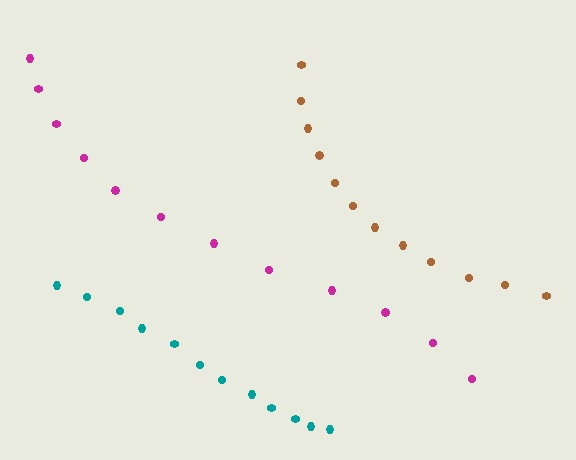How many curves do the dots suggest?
There are 3 distinct paths.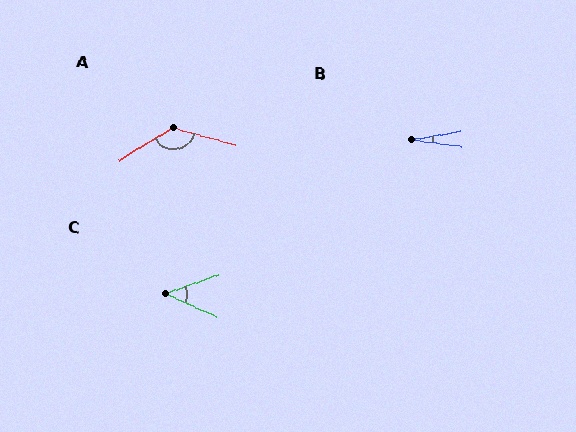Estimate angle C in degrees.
Approximately 44 degrees.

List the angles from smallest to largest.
B (17°), C (44°), A (133°).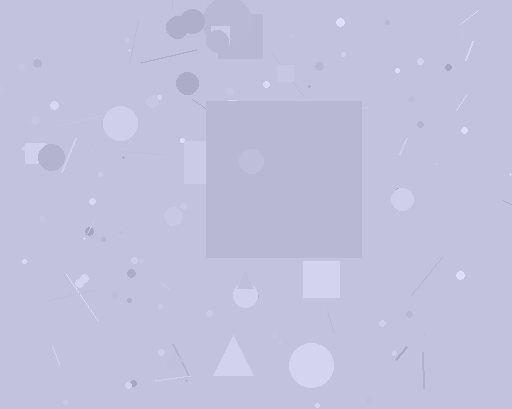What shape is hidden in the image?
A square is hidden in the image.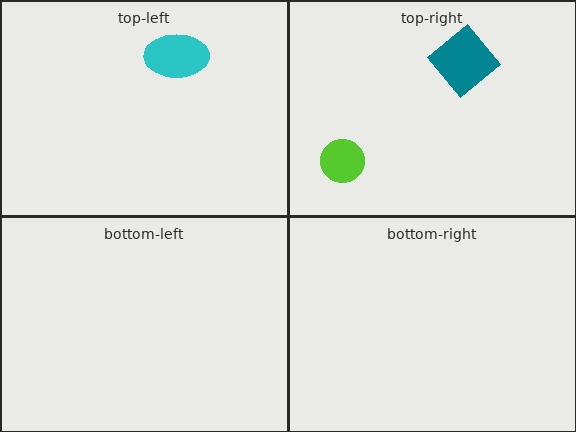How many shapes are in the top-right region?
2.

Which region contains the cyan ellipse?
The top-left region.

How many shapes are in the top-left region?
1.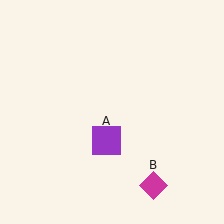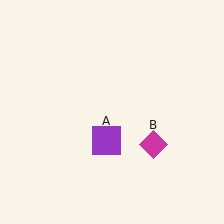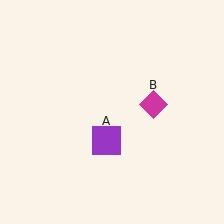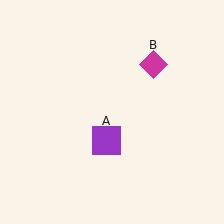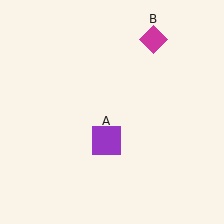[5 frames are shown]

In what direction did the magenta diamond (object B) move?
The magenta diamond (object B) moved up.